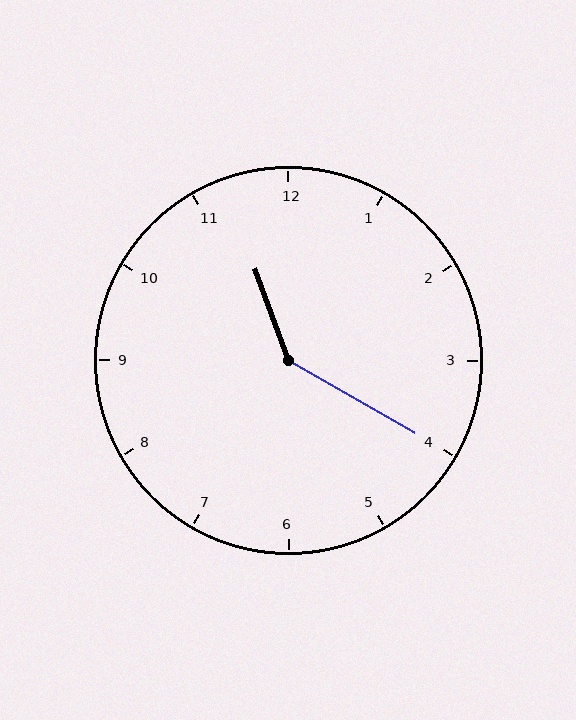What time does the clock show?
11:20.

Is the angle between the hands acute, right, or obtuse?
It is obtuse.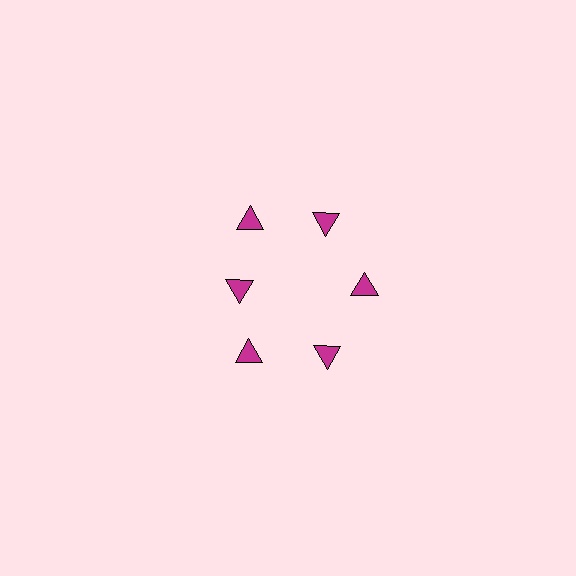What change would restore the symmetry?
The symmetry would be restored by moving it outward, back onto the ring so that all 6 triangles sit at equal angles and equal distance from the center.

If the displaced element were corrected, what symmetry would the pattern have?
It would have 6-fold rotational symmetry — the pattern would map onto itself every 60 degrees.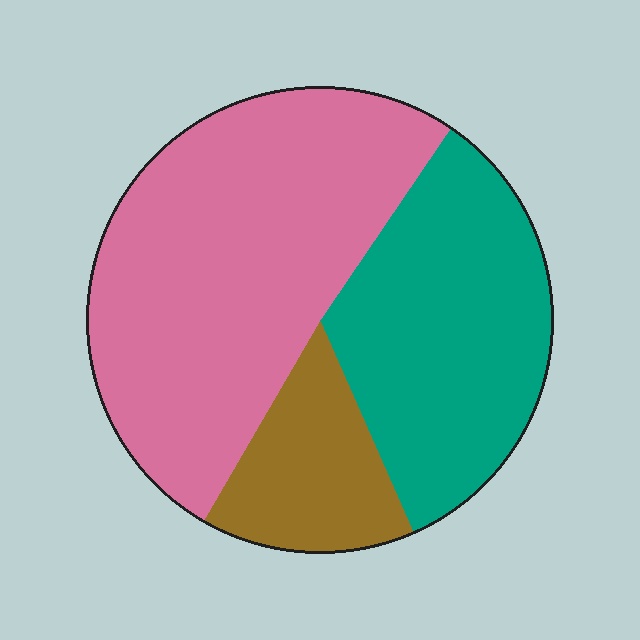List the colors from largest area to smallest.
From largest to smallest: pink, teal, brown.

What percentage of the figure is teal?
Teal takes up between a quarter and a half of the figure.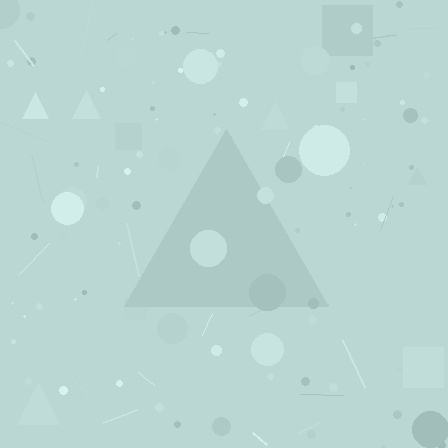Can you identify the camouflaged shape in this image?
The camouflaged shape is a triangle.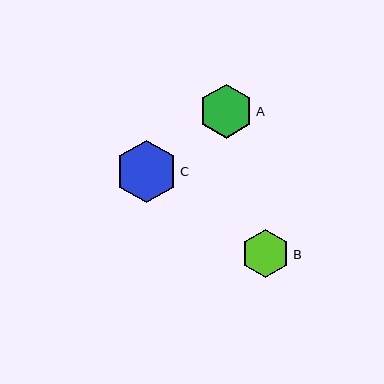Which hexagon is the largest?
Hexagon C is the largest with a size of approximately 62 pixels.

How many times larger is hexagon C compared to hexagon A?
Hexagon C is approximately 1.2 times the size of hexagon A.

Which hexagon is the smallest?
Hexagon B is the smallest with a size of approximately 48 pixels.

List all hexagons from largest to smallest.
From largest to smallest: C, A, B.